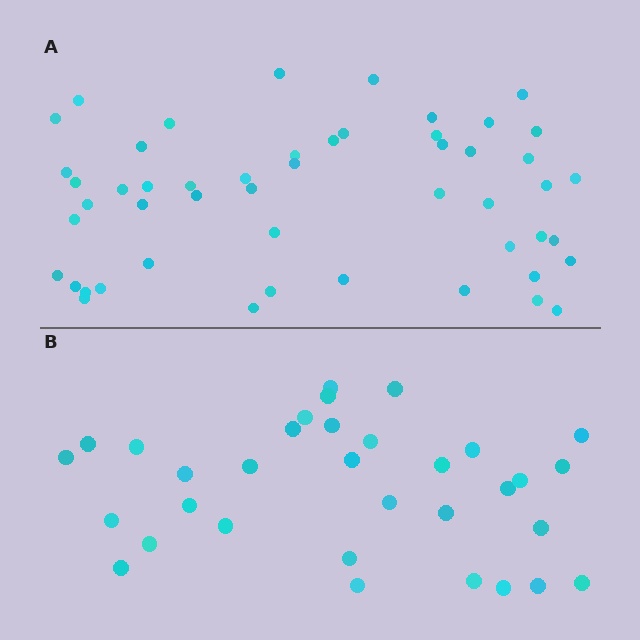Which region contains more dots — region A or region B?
Region A (the top region) has more dots.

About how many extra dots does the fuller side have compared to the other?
Region A has approximately 20 more dots than region B.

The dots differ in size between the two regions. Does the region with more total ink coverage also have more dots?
No. Region B has more total ink coverage because its dots are larger, but region A actually contains more individual dots. Total area can be misleading — the number of items is what matters here.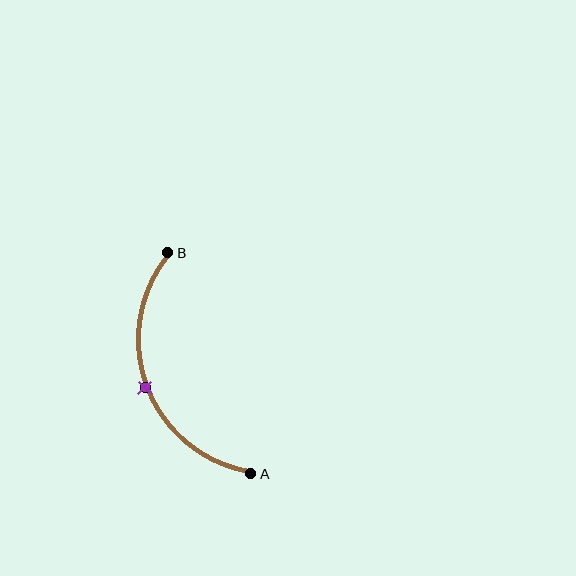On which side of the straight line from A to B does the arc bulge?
The arc bulges to the left of the straight line connecting A and B.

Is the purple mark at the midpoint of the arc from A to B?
Yes. The purple mark lies on the arc at equal arc-length from both A and B — it is the arc midpoint.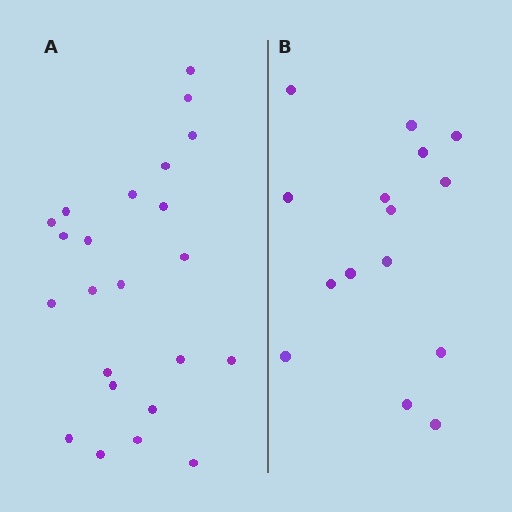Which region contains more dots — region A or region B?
Region A (the left region) has more dots.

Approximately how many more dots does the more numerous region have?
Region A has roughly 8 or so more dots than region B.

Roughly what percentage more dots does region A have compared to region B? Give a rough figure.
About 55% more.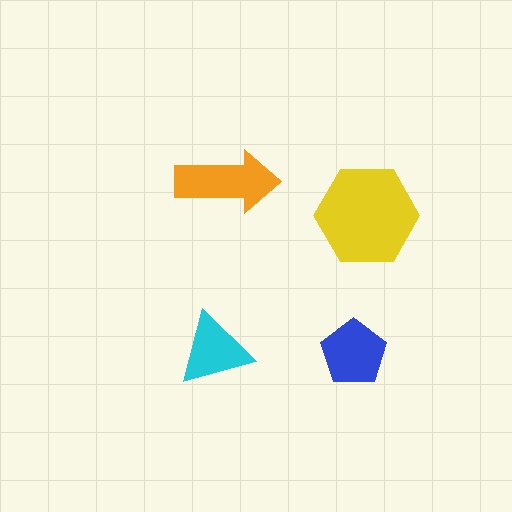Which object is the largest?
The yellow hexagon.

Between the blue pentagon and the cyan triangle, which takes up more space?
The blue pentagon.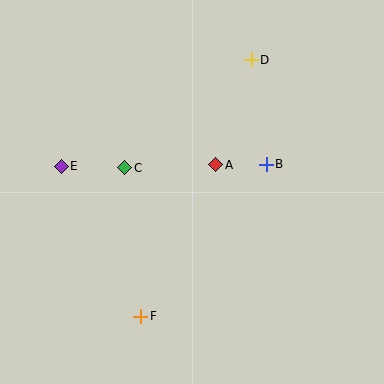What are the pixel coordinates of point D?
Point D is at (251, 60).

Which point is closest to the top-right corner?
Point D is closest to the top-right corner.